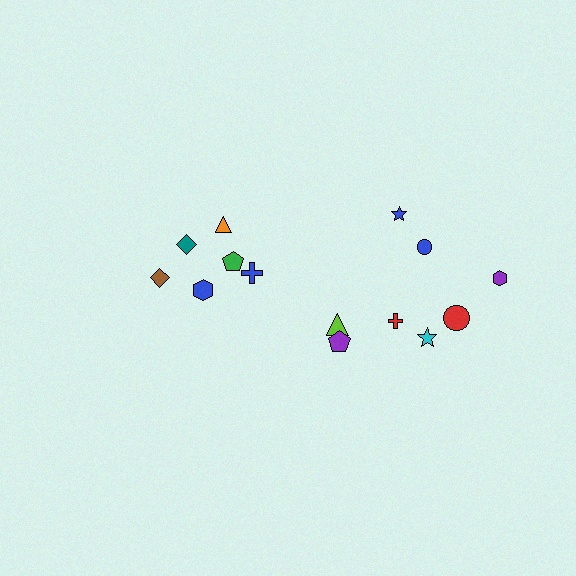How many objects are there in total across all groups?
There are 14 objects.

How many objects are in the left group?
There are 6 objects.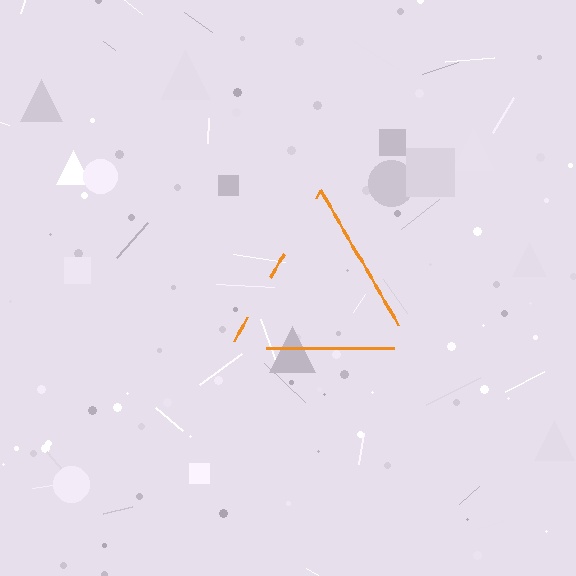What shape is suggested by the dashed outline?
The dashed outline suggests a triangle.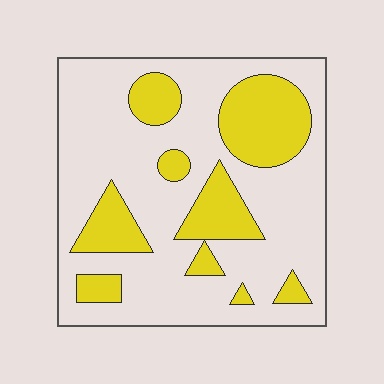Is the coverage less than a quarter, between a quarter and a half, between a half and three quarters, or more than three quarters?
Between a quarter and a half.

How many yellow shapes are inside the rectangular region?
9.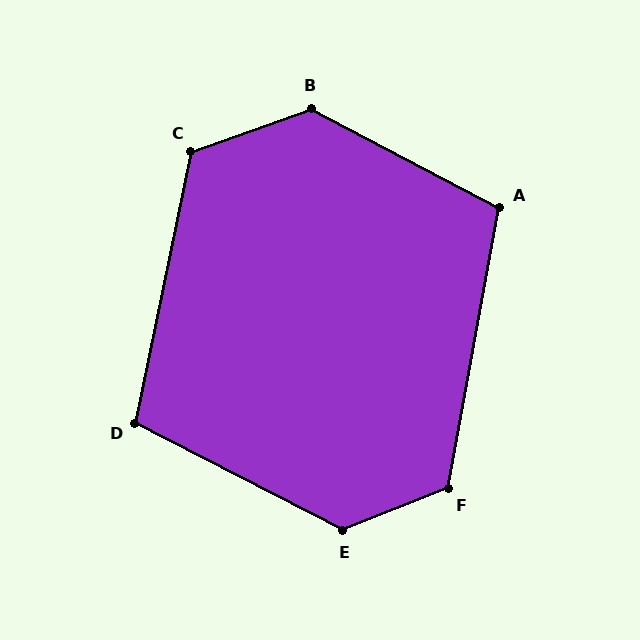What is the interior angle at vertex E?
Approximately 131 degrees (obtuse).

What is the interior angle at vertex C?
Approximately 122 degrees (obtuse).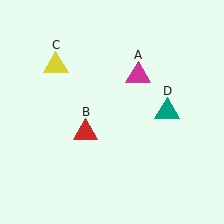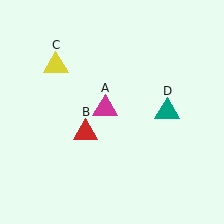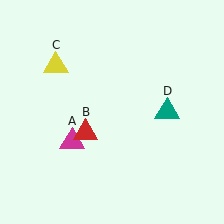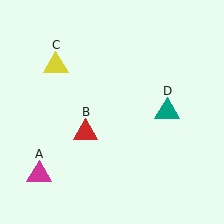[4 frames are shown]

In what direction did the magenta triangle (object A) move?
The magenta triangle (object A) moved down and to the left.